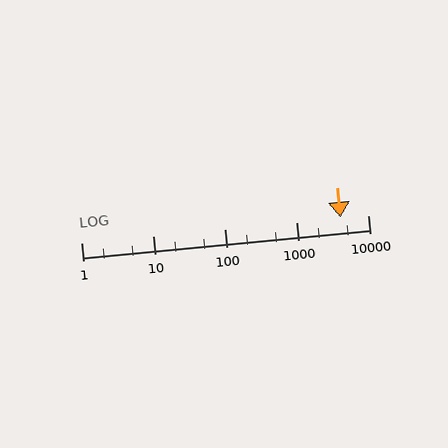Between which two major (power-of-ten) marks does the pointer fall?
The pointer is between 1000 and 10000.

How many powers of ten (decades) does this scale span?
The scale spans 4 decades, from 1 to 10000.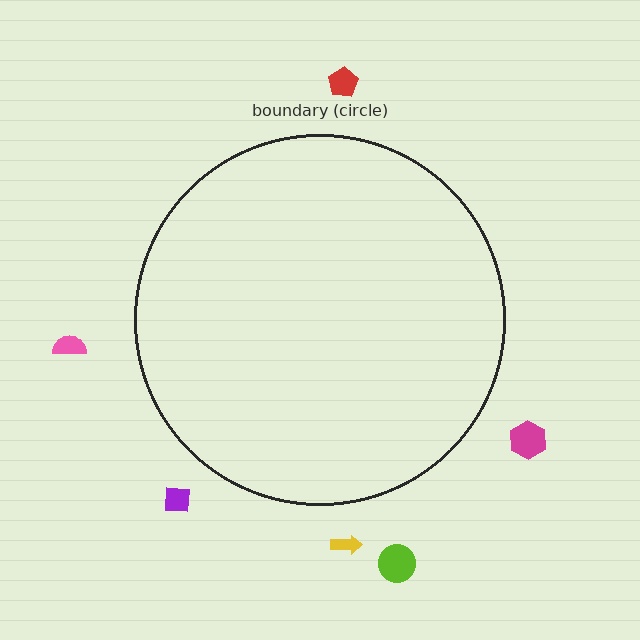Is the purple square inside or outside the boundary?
Outside.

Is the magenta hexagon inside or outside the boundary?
Outside.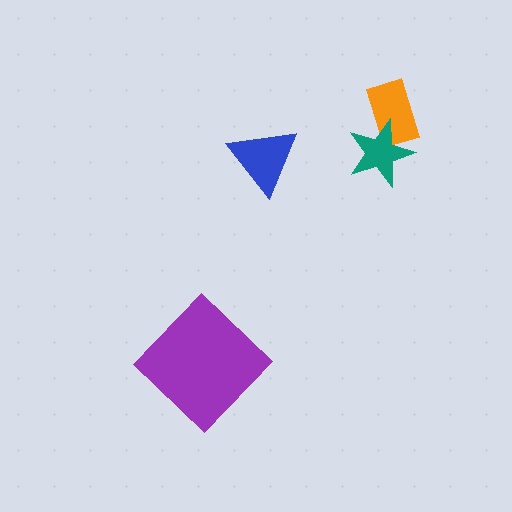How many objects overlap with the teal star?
1 object overlaps with the teal star.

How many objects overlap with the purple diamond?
0 objects overlap with the purple diamond.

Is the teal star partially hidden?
No, no other shape covers it.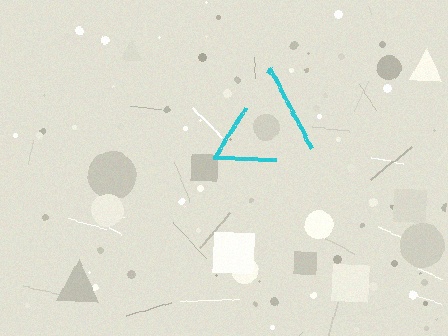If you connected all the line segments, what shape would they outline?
They would outline a triangle.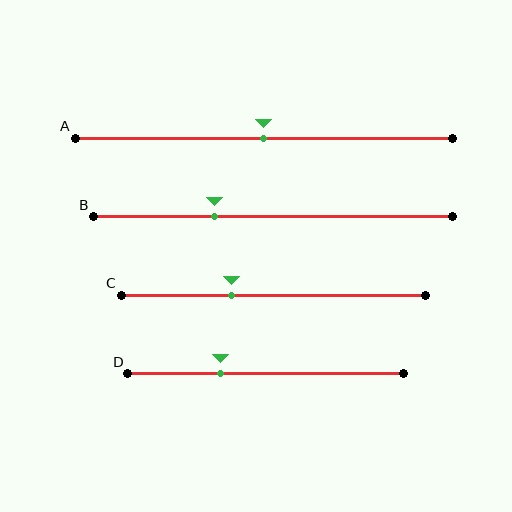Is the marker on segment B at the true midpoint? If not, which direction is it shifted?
No, the marker on segment B is shifted to the left by about 16% of the segment length.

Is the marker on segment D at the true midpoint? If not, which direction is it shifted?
No, the marker on segment D is shifted to the left by about 16% of the segment length.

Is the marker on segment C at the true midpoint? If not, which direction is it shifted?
No, the marker on segment C is shifted to the left by about 14% of the segment length.